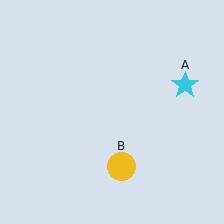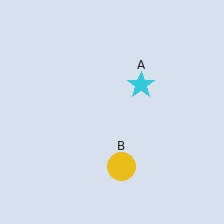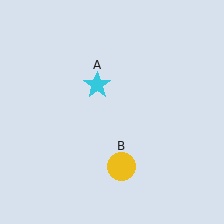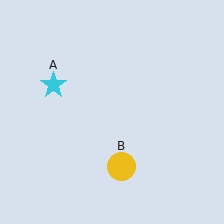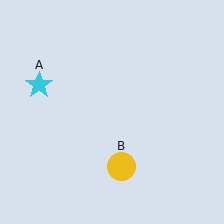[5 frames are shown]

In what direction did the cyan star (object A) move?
The cyan star (object A) moved left.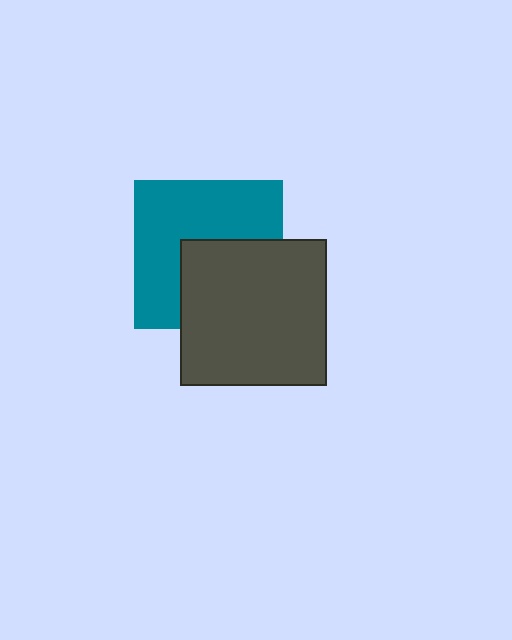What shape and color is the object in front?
The object in front is a dark gray square.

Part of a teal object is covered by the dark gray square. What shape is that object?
It is a square.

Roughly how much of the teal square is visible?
About half of it is visible (roughly 58%).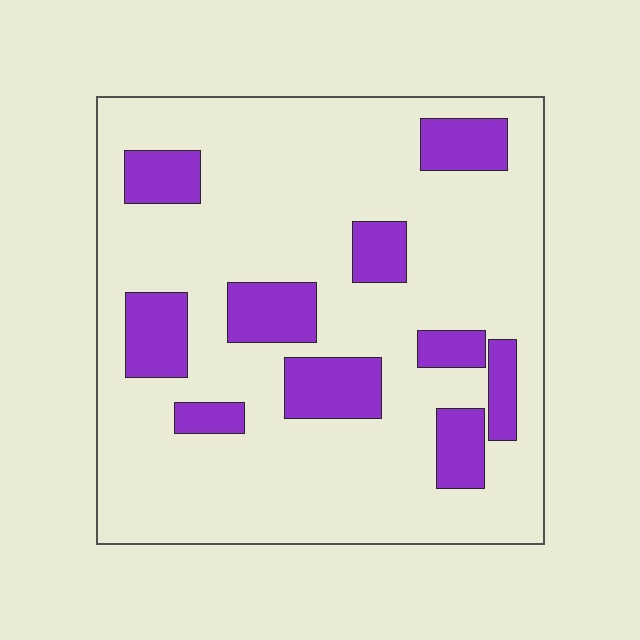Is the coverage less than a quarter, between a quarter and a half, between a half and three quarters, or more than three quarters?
Less than a quarter.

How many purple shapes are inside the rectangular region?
10.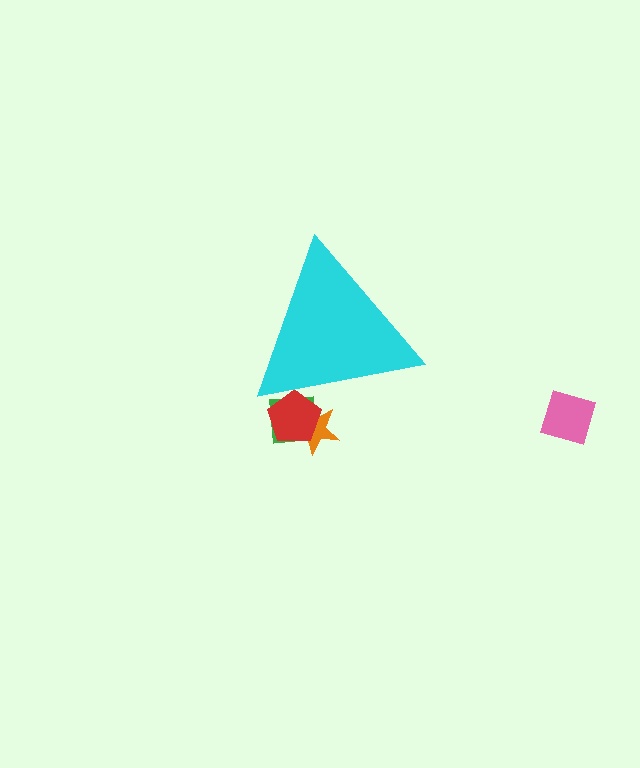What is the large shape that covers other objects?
A cyan triangle.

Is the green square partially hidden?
Yes, the green square is partially hidden behind the cyan triangle.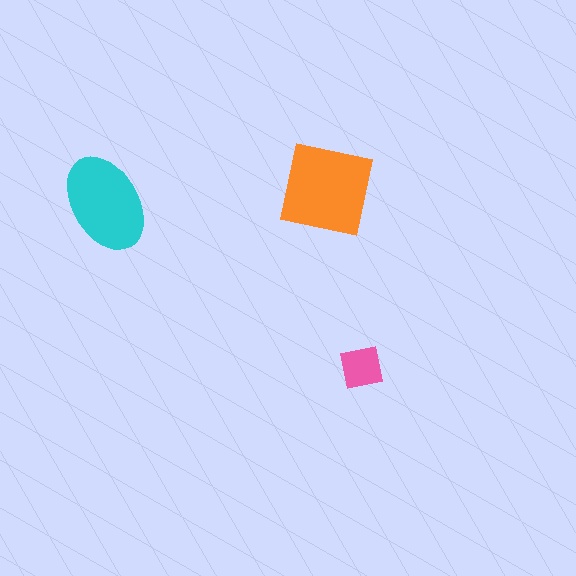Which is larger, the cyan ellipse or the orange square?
The orange square.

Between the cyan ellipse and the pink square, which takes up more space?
The cyan ellipse.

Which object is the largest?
The orange square.